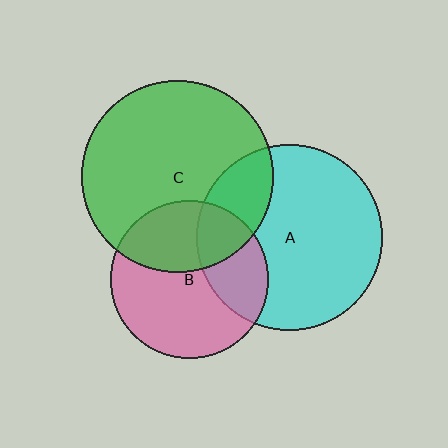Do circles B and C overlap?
Yes.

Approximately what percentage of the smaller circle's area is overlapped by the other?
Approximately 35%.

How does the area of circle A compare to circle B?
Approximately 1.4 times.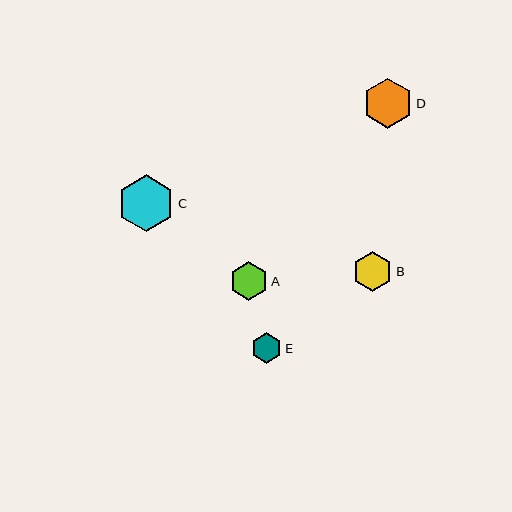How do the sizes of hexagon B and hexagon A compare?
Hexagon B and hexagon A are approximately the same size.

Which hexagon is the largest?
Hexagon C is the largest with a size of approximately 57 pixels.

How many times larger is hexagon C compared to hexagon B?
Hexagon C is approximately 1.4 times the size of hexagon B.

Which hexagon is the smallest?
Hexagon E is the smallest with a size of approximately 31 pixels.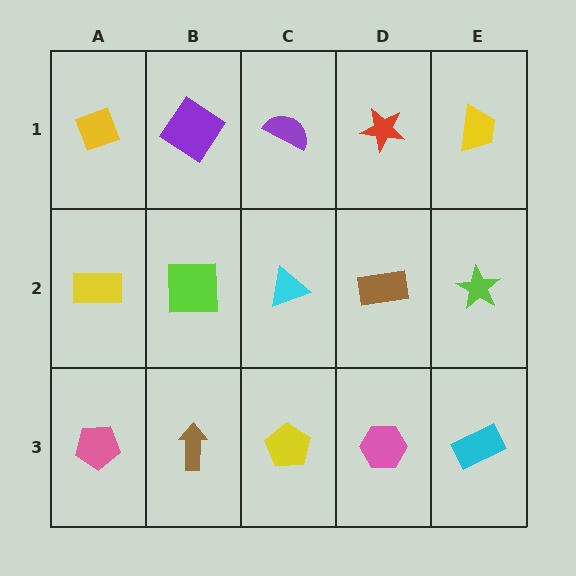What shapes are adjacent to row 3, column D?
A brown rectangle (row 2, column D), a yellow pentagon (row 3, column C), a cyan rectangle (row 3, column E).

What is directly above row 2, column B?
A purple diamond.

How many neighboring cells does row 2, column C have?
4.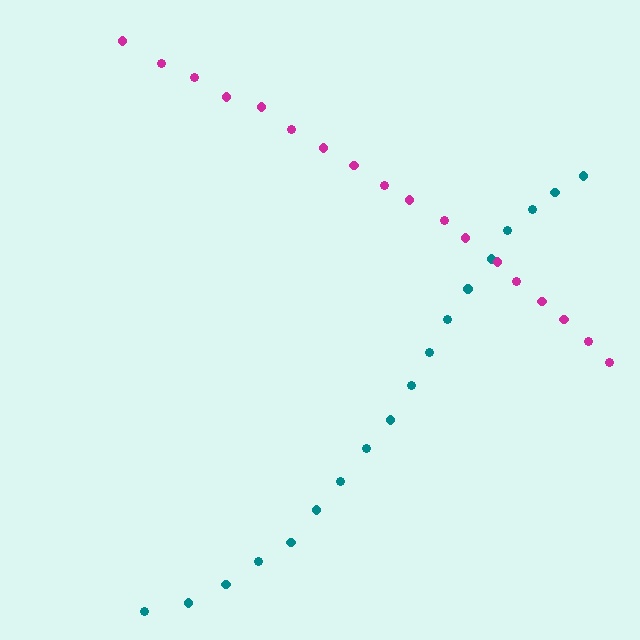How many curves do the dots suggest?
There are 2 distinct paths.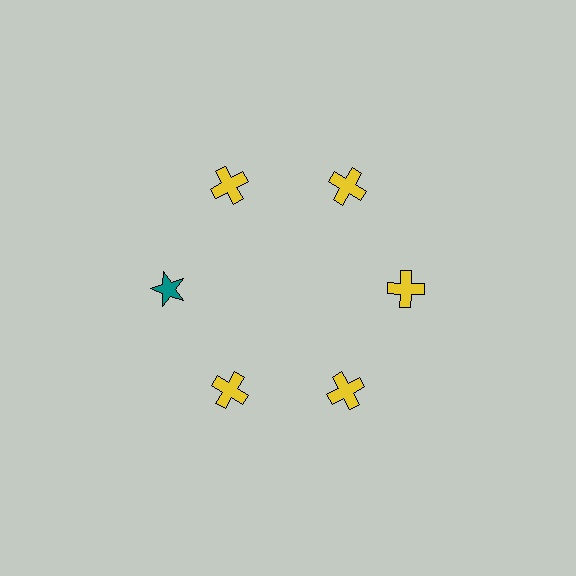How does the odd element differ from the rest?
It differs in both color (teal instead of yellow) and shape (star instead of cross).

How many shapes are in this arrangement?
There are 6 shapes arranged in a ring pattern.